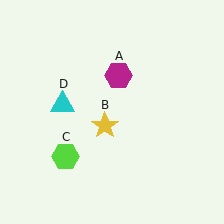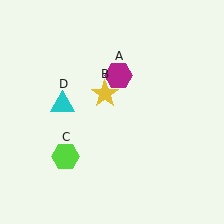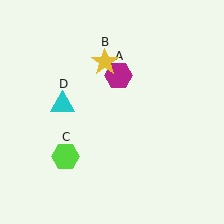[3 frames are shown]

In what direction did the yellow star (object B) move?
The yellow star (object B) moved up.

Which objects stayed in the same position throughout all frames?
Magenta hexagon (object A) and lime hexagon (object C) and cyan triangle (object D) remained stationary.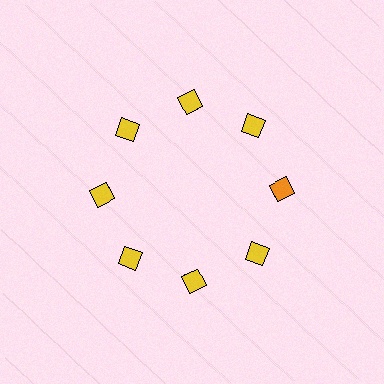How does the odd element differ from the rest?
It has a different color: orange instead of yellow.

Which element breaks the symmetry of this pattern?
The orange diamond at roughly the 3 o'clock position breaks the symmetry. All other shapes are yellow diamonds.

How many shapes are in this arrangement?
There are 8 shapes arranged in a ring pattern.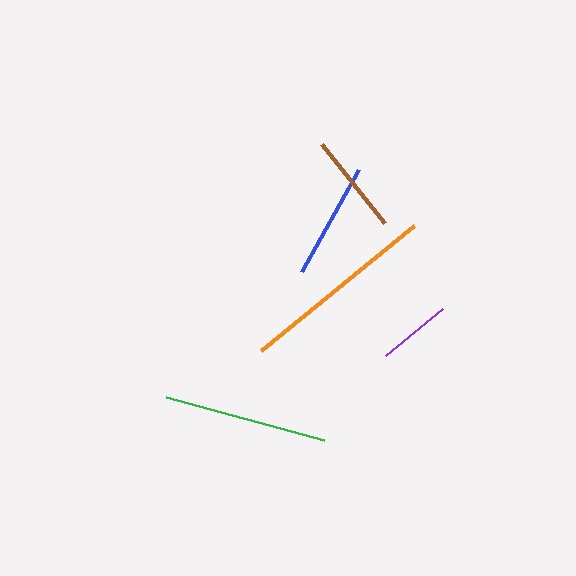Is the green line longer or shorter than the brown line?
The green line is longer than the brown line.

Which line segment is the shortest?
The purple line is the shortest at approximately 74 pixels.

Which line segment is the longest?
The orange line is the longest at approximately 197 pixels.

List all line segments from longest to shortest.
From longest to shortest: orange, green, blue, brown, purple.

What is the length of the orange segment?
The orange segment is approximately 197 pixels long.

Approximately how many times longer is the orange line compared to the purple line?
The orange line is approximately 2.7 times the length of the purple line.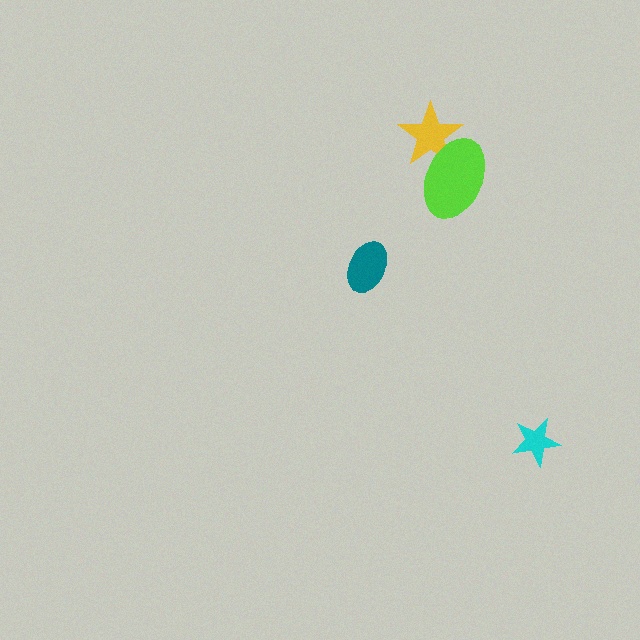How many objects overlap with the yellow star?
1 object overlaps with the yellow star.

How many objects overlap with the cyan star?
0 objects overlap with the cyan star.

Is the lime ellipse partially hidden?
No, no other shape covers it.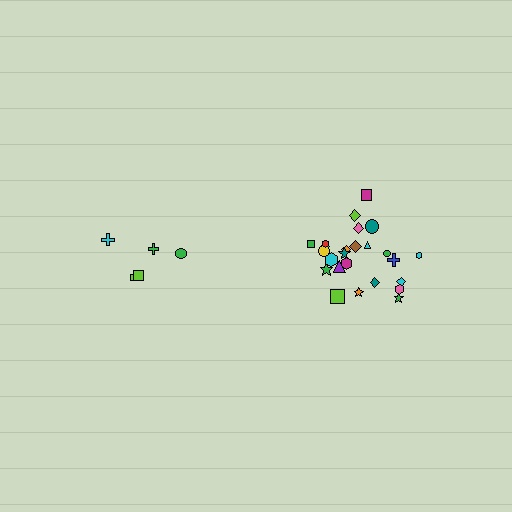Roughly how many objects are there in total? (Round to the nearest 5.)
Roughly 30 objects in total.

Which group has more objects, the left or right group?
The right group.